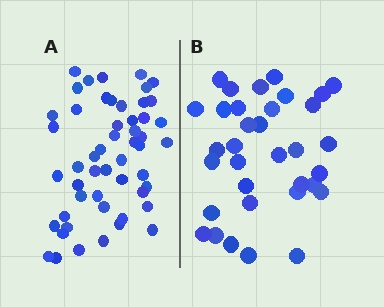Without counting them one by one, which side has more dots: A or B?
Region A (the left region) has more dots.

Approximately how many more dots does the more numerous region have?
Region A has approximately 20 more dots than region B.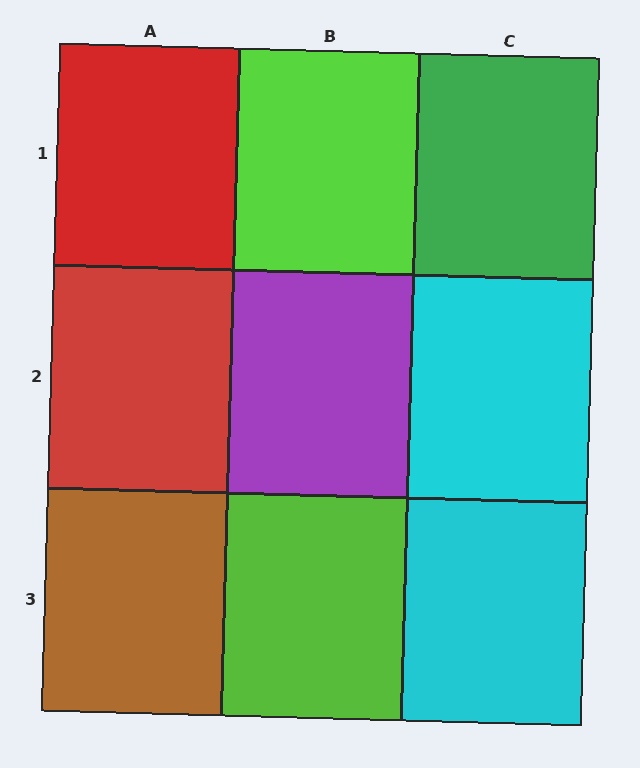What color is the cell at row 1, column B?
Lime.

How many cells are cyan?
2 cells are cyan.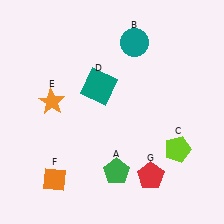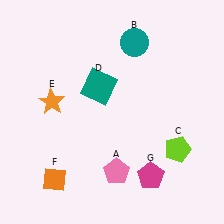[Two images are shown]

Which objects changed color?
A changed from green to pink. G changed from red to magenta.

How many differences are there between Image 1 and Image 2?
There are 2 differences between the two images.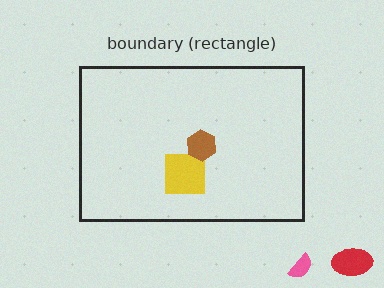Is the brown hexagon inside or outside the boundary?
Inside.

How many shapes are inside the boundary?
2 inside, 2 outside.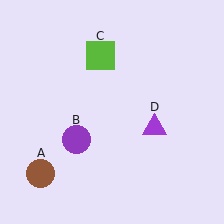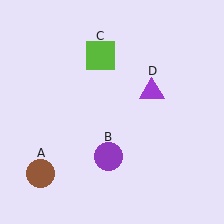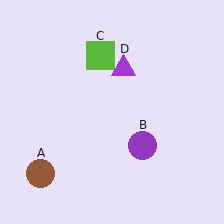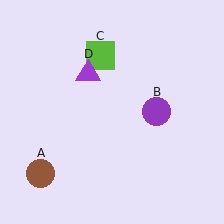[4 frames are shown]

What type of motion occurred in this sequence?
The purple circle (object B), purple triangle (object D) rotated counterclockwise around the center of the scene.